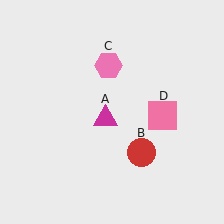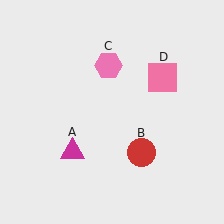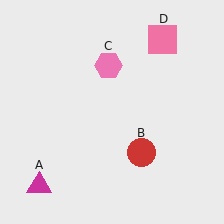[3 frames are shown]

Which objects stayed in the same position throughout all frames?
Red circle (object B) and pink hexagon (object C) remained stationary.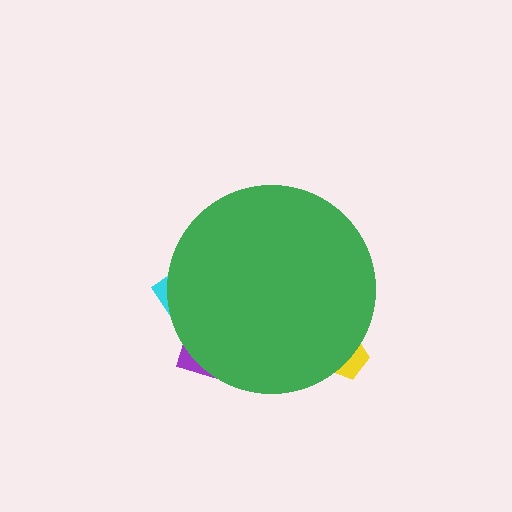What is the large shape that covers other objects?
A green circle.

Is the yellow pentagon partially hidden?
Yes, the yellow pentagon is partially hidden behind the green circle.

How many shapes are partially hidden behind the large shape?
3 shapes are partially hidden.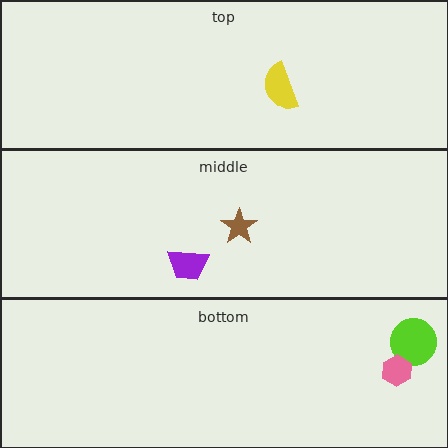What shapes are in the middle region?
The purple trapezoid, the brown star.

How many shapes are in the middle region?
2.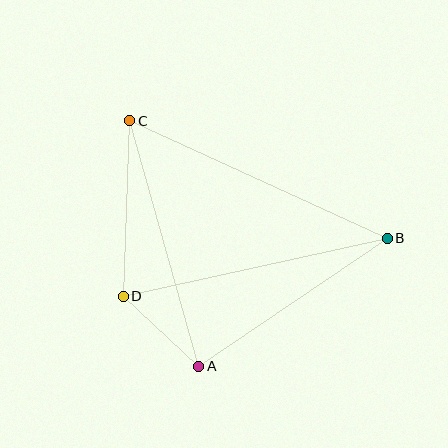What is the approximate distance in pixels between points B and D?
The distance between B and D is approximately 270 pixels.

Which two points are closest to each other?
Points A and D are closest to each other.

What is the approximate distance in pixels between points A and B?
The distance between A and B is approximately 228 pixels.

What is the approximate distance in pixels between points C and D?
The distance between C and D is approximately 176 pixels.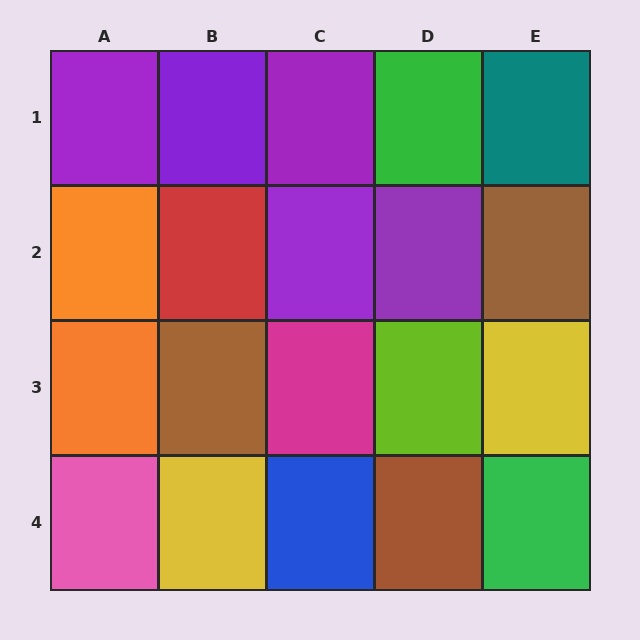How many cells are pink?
1 cell is pink.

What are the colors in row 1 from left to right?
Purple, purple, purple, green, teal.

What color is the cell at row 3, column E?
Yellow.